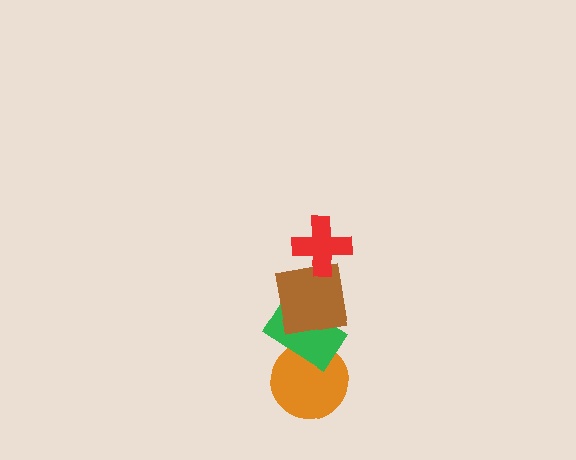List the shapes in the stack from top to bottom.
From top to bottom: the red cross, the brown square, the green rectangle, the orange circle.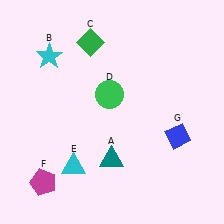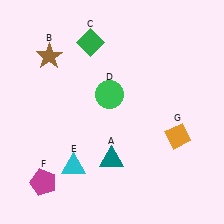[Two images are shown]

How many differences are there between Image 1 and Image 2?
There are 2 differences between the two images.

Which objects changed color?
B changed from cyan to brown. G changed from blue to orange.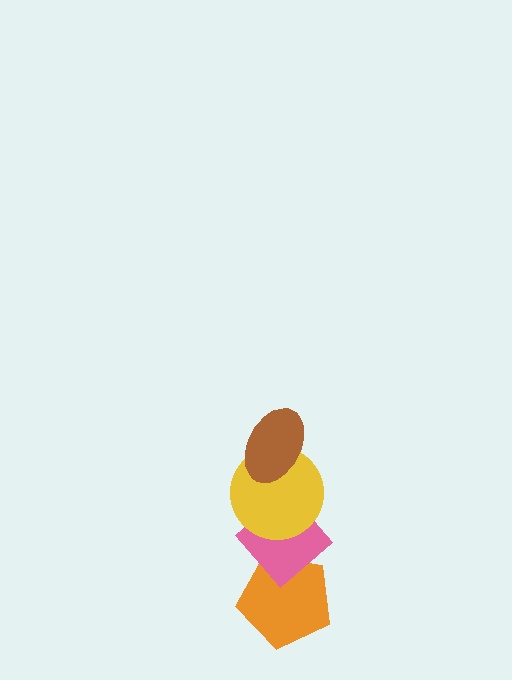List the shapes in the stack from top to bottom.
From top to bottom: the brown ellipse, the yellow circle, the pink diamond, the orange pentagon.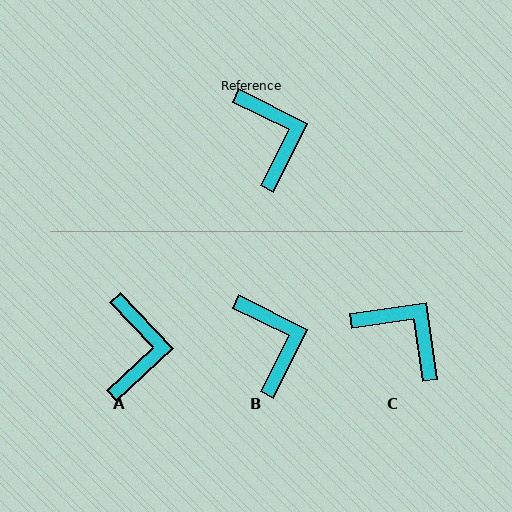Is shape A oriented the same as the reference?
No, it is off by about 21 degrees.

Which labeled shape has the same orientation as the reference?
B.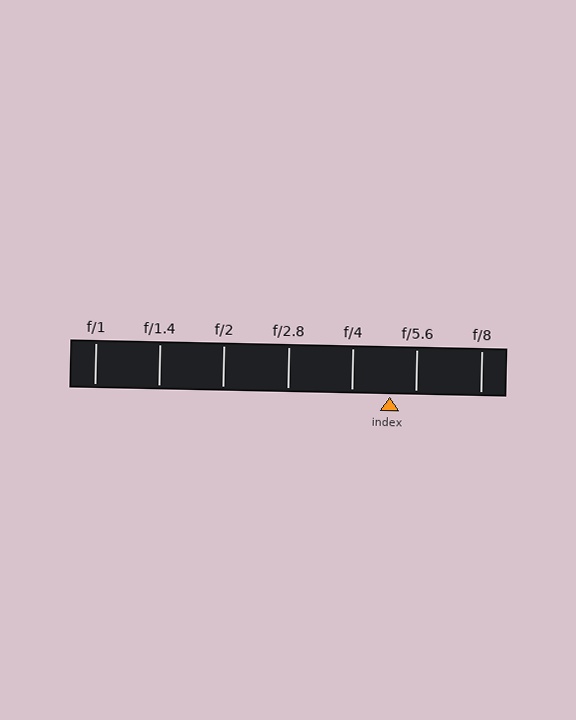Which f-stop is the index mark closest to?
The index mark is closest to f/5.6.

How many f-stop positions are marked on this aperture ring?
There are 7 f-stop positions marked.